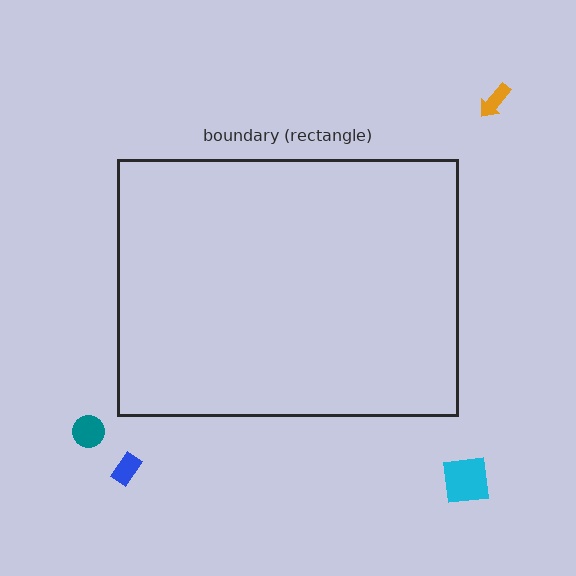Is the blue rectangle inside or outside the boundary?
Outside.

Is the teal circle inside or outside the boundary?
Outside.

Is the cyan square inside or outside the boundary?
Outside.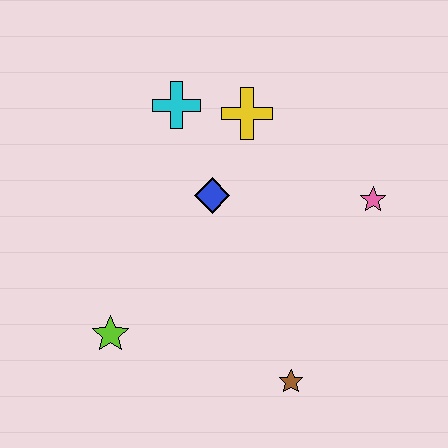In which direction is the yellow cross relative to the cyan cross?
The yellow cross is to the right of the cyan cross.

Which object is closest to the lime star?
The blue diamond is closest to the lime star.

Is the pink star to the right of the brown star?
Yes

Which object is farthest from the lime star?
The pink star is farthest from the lime star.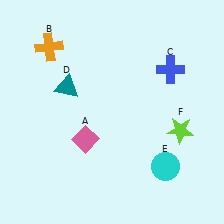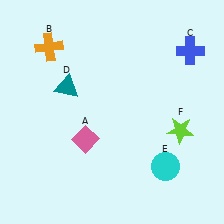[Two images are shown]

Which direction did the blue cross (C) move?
The blue cross (C) moved right.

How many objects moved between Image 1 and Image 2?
1 object moved between the two images.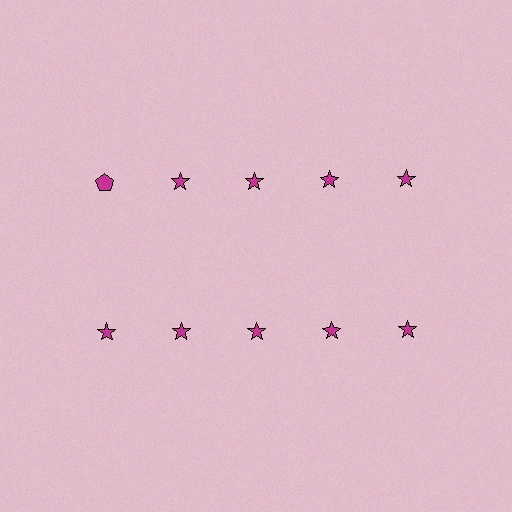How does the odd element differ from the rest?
It has a different shape: pentagon instead of star.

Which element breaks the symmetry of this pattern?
The magenta pentagon in the top row, leftmost column breaks the symmetry. All other shapes are magenta stars.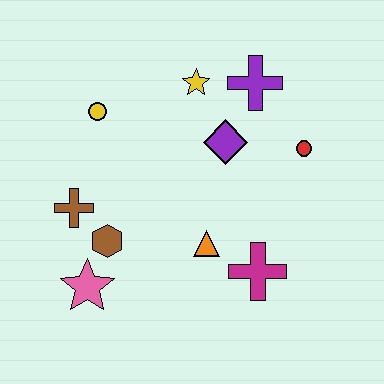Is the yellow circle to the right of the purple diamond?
No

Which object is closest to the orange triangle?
The magenta cross is closest to the orange triangle.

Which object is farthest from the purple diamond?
The pink star is farthest from the purple diamond.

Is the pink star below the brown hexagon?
Yes